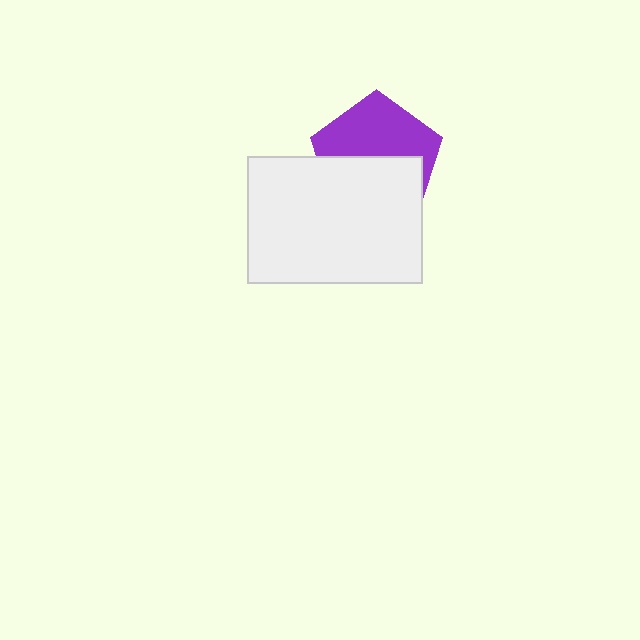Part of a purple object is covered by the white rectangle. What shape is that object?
It is a pentagon.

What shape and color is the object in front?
The object in front is a white rectangle.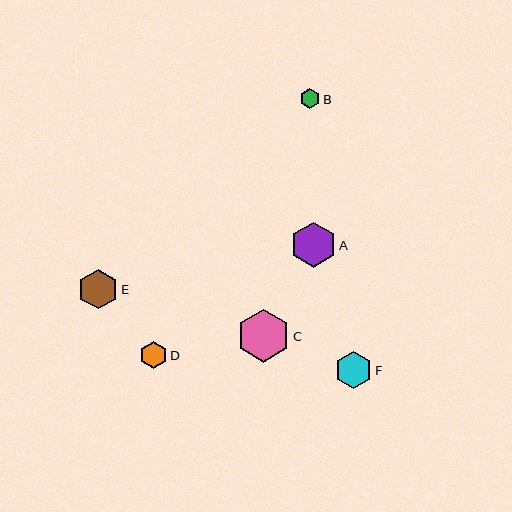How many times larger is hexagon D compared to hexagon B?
Hexagon D is approximately 1.3 times the size of hexagon B.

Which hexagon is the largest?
Hexagon C is the largest with a size of approximately 53 pixels.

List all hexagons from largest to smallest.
From largest to smallest: C, A, E, F, D, B.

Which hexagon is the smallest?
Hexagon B is the smallest with a size of approximately 20 pixels.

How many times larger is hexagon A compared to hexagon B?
Hexagon A is approximately 2.3 times the size of hexagon B.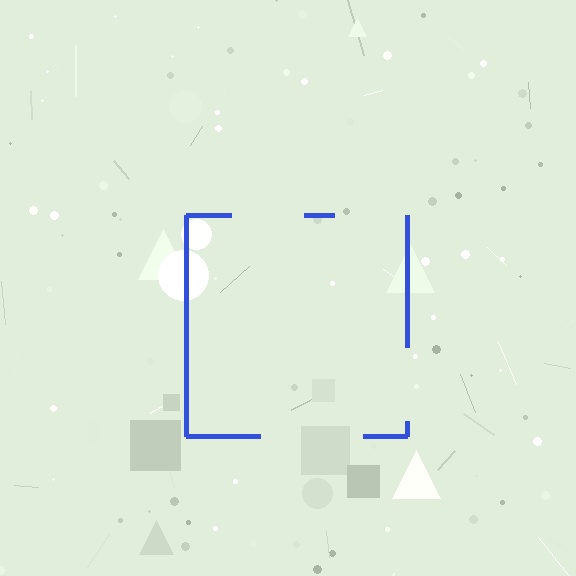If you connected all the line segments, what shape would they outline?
They would outline a square.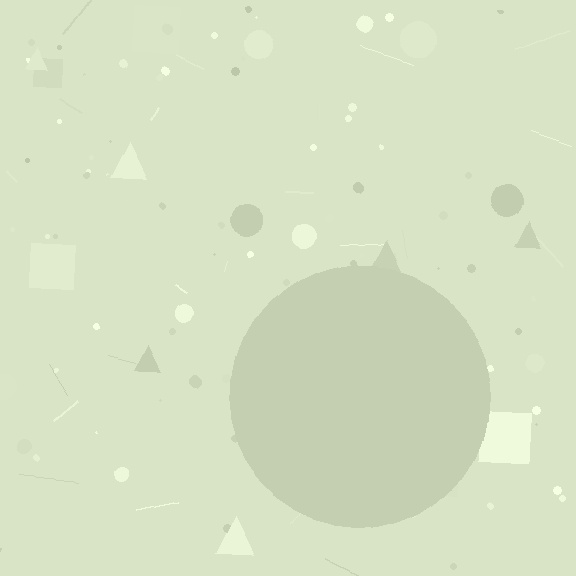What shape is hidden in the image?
A circle is hidden in the image.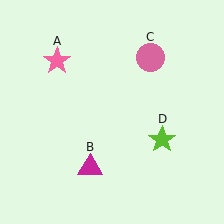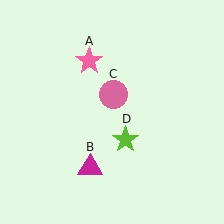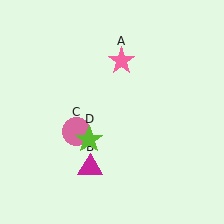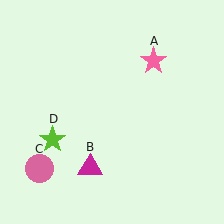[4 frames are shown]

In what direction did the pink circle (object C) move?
The pink circle (object C) moved down and to the left.